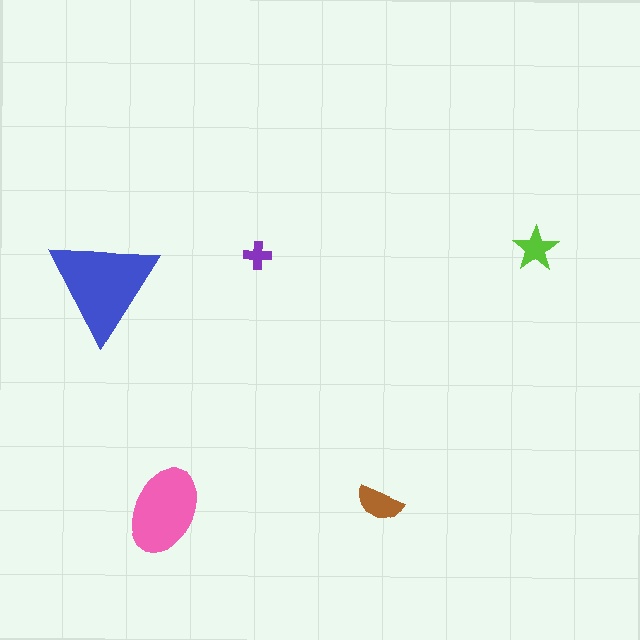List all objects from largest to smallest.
The blue triangle, the pink ellipse, the brown semicircle, the lime star, the purple cross.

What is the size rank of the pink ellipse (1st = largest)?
2nd.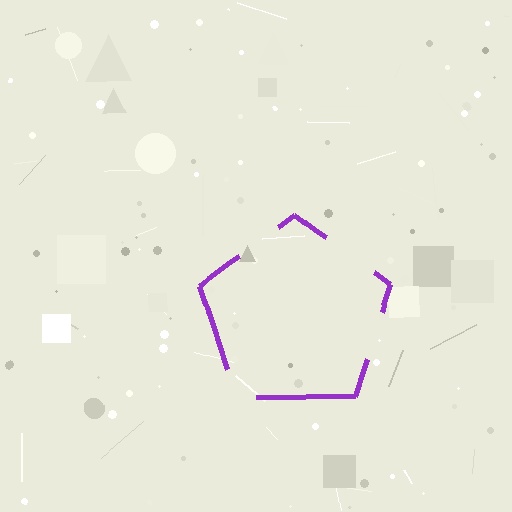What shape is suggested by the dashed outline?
The dashed outline suggests a pentagon.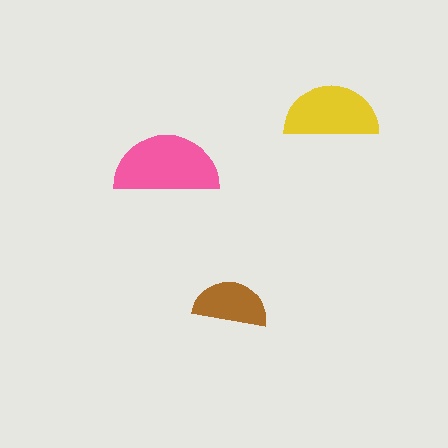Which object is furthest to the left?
The pink semicircle is leftmost.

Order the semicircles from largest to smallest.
the pink one, the yellow one, the brown one.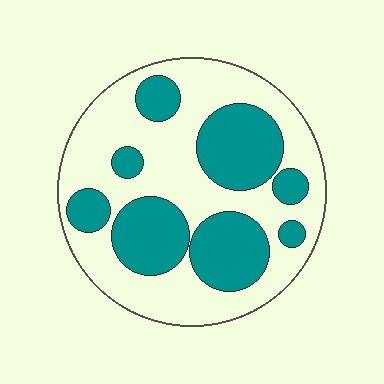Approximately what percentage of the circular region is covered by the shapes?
Approximately 40%.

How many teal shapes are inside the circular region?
8.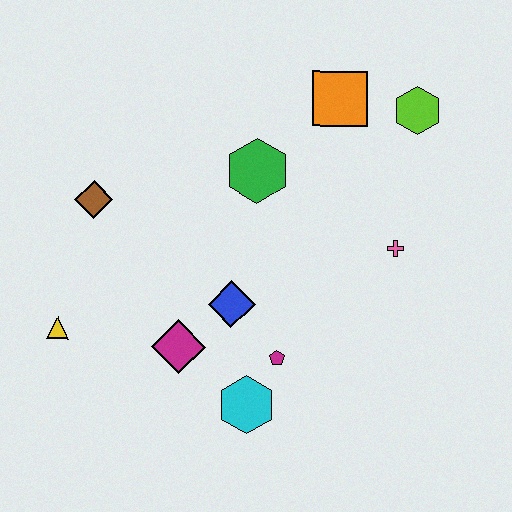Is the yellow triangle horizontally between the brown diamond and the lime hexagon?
No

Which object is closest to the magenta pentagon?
The cyan hexagon is closest to the magenta pentagon.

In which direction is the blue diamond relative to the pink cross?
The blue diamond is to the left of the pink cross.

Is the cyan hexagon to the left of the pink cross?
Yes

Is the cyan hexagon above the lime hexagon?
No